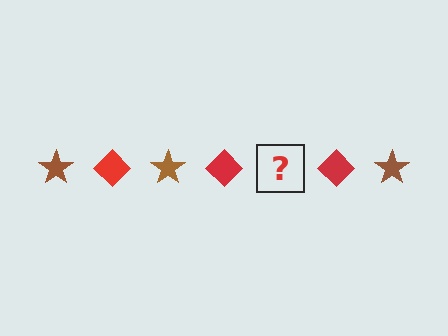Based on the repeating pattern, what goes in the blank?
The blank should be a brown star.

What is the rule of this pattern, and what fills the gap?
The rule is that the pattern alternates between brown star and red diamond. The gap should be filled with a brown star.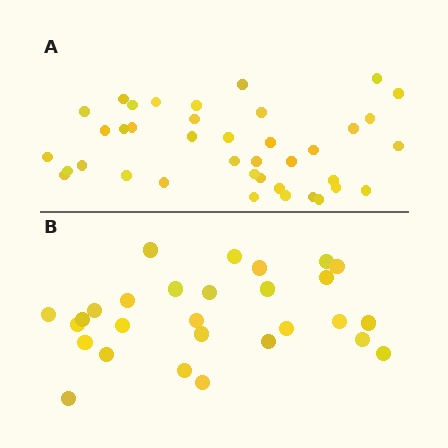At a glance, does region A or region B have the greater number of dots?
Region A (the top region) has more dots.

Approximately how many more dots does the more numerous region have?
Region A has roughly 12 or so more dots than region B.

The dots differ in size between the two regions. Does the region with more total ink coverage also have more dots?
No. Region B has more total ink coverage because its dots are larger, but region A actually contains more individual dots. Total area can be misleading — the number of items is what matters here.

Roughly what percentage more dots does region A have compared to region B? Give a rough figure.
About 40% more.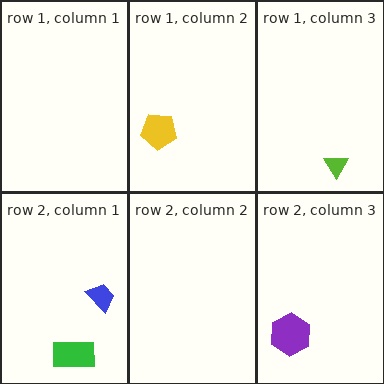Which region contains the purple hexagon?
The row 2, column 3 region.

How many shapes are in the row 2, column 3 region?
1.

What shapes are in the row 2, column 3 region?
The purple hexagon.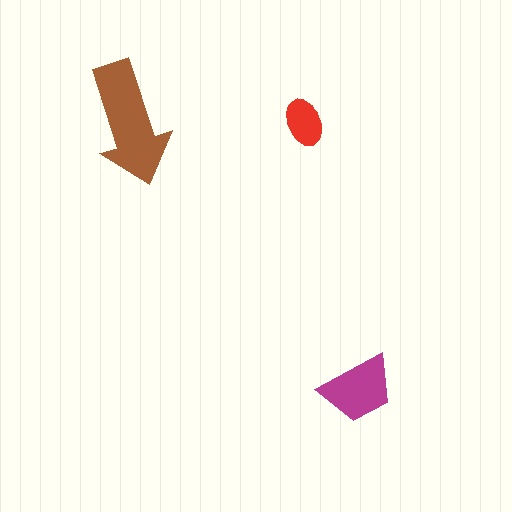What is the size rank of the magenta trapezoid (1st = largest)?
2nd.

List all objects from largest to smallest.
The brown arrow, the magenta trapezoid, the red ellipse.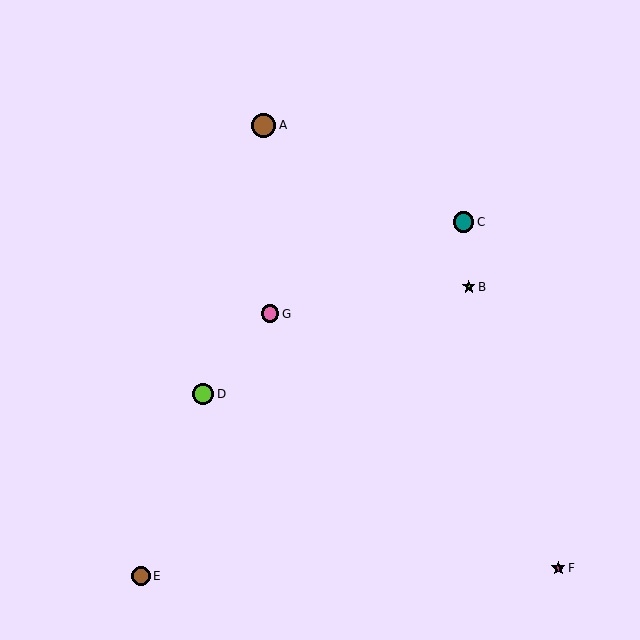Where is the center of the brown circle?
The center of the brown circle is at (264, 125).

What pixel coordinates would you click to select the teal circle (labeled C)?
Click at (464, 222) to select the teal circle C.